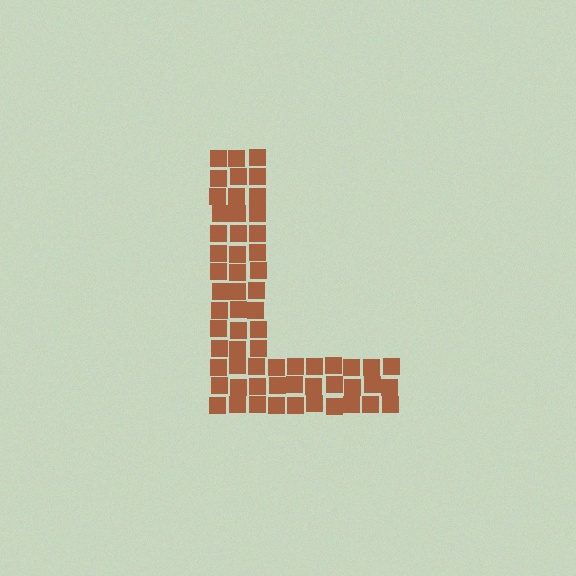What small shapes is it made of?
It is made of small squares.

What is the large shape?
The large shape is the letter L.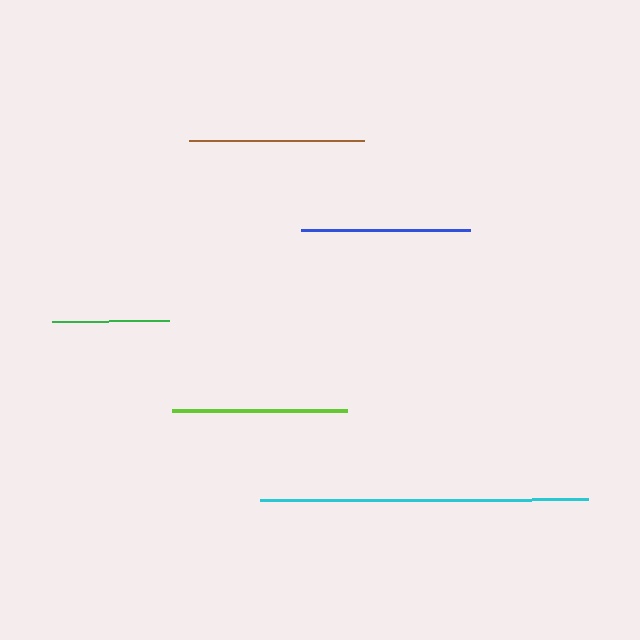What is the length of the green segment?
The green segment is approximately 117 pixels long.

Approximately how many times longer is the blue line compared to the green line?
The blue line is approximately 1.4 times the length of the green line.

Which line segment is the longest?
The cyan line is the longest at approximately 328 pixels.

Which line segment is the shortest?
The green line is the shortest at approximately 117 pixels.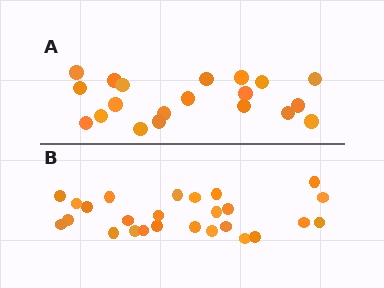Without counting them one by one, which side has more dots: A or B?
Region B (the bottom region) has more dots.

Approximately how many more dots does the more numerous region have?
Region B has about 6 more dots than region A.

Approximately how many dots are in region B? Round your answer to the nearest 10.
About 30 dots. (The exact count is 26, which rounds to 30.)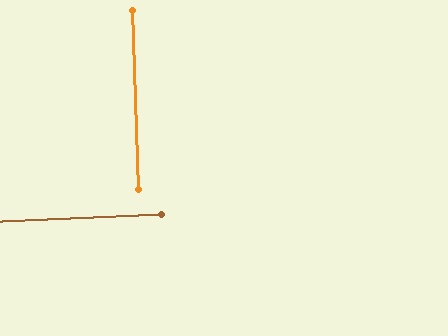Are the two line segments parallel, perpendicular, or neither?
Perpendicular — they meet at approximately 89°.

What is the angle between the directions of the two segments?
Approximately 89 degrees.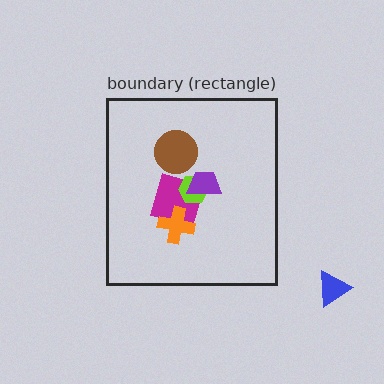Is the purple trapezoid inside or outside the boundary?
Inside.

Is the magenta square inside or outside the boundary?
Inside.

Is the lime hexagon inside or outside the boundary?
Inside.